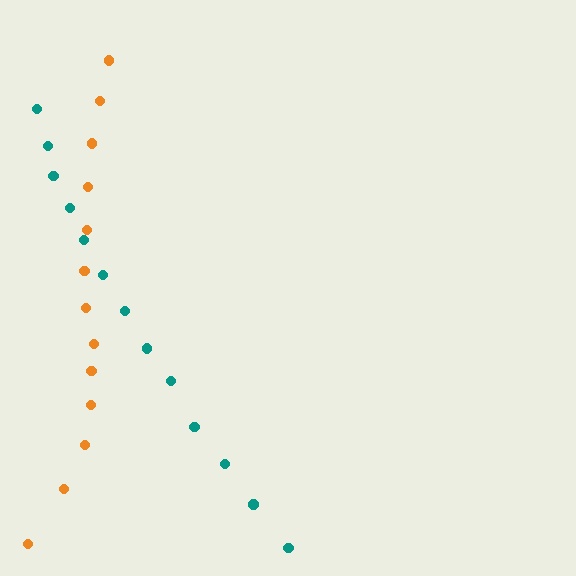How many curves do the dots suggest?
There are 2 distinct paths.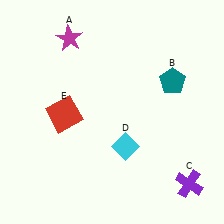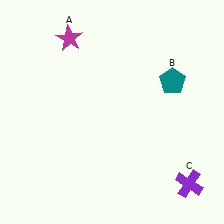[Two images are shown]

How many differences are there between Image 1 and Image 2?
There are 2 differences between the two images.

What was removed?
The cyan diamond (D), the red square (E) were removed in Image 2.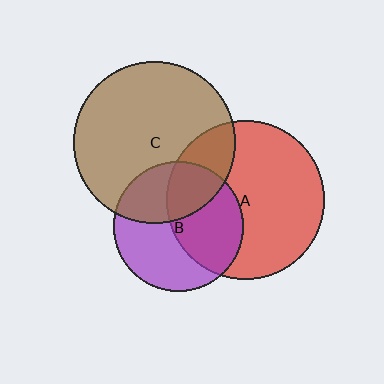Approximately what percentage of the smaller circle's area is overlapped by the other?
Approximately 50%.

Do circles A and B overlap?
Yes.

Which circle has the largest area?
Circle C (brown).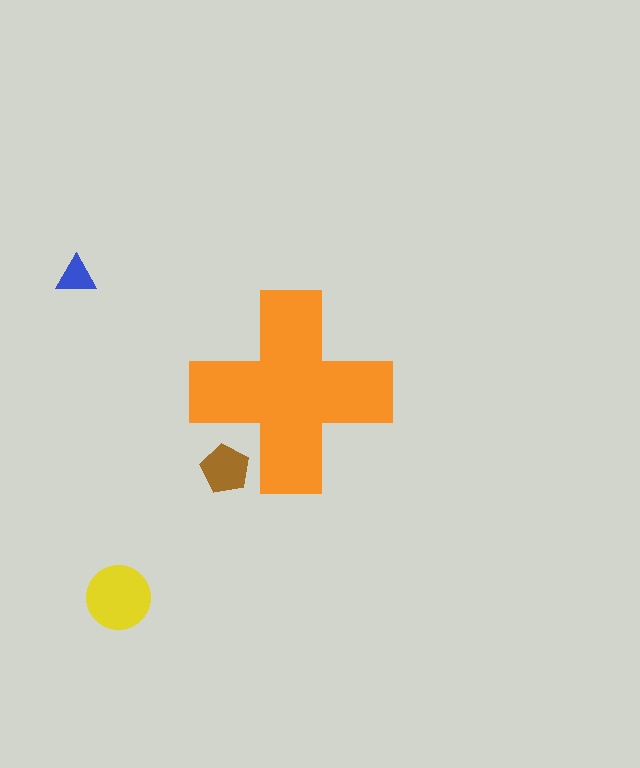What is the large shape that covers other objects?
An orange cross.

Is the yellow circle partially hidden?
No, the yellow circle is fully visible.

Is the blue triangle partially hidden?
No, the blue triangle is fully visible.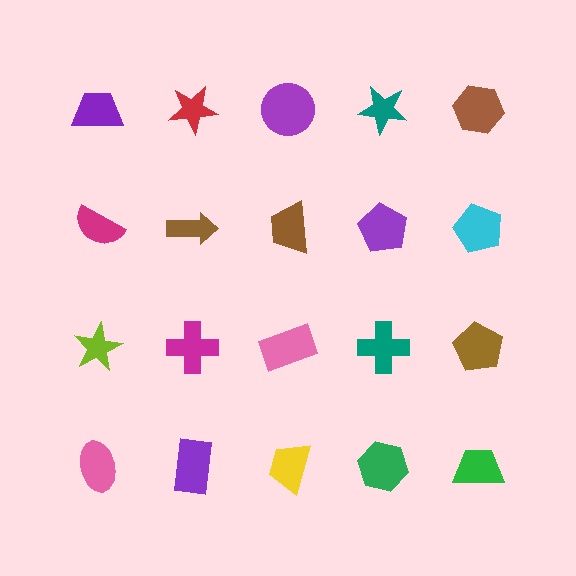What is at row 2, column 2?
A brown arrow.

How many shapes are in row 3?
5 shapes.